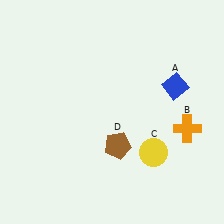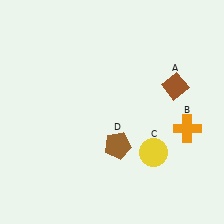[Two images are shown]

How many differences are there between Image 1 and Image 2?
There is 1 difference between the two images.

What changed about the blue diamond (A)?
In Image 1, A is blue. In Image 2, it changed to brown.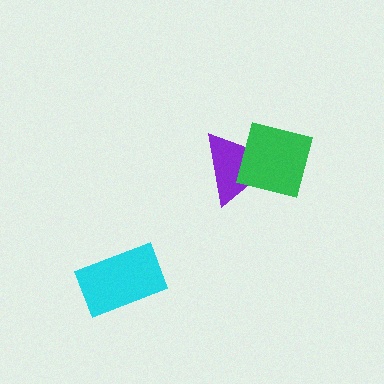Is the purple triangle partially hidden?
Yes, it is partially covered by another shape.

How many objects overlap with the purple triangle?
1 object overlaps with the purple triangle.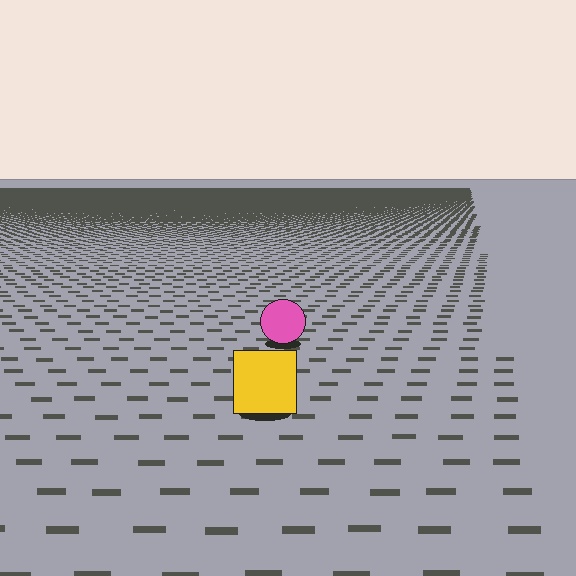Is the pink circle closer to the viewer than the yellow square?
No. The yellow square is closer — you can tell from the texture gradient: the ground texture is coarser near it.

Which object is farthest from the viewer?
The pink circle is farthest from the viewer. It appears smaller and the ground texture around it is denser.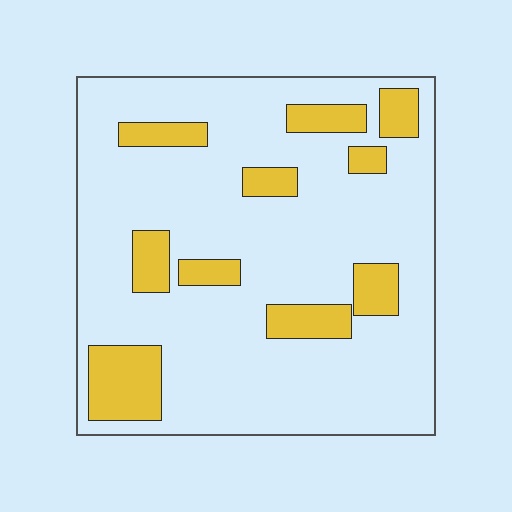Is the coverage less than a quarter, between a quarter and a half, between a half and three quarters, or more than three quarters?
Less than a quarter.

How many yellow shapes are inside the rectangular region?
10.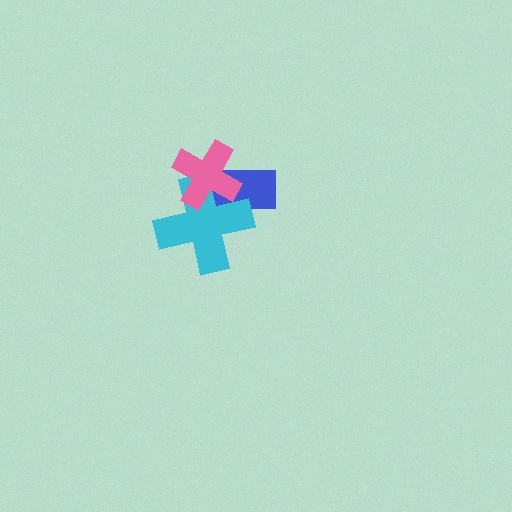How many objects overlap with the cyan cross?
2 objects overlap with the cyan cross.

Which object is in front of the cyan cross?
The pink cross is in front of the cyan cross.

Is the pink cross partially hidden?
No, no other shape covers it.